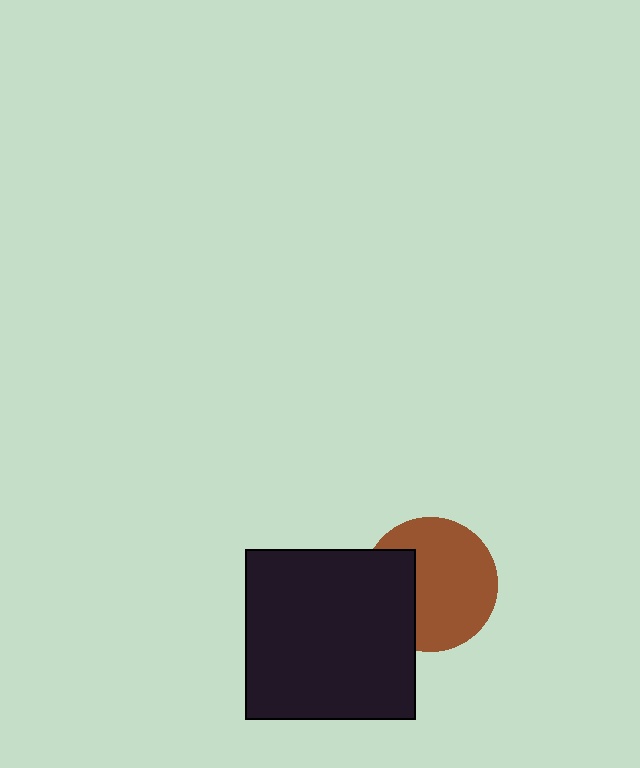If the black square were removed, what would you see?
You would see the complete brown circle.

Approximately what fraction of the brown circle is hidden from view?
Roughly 30% of the brown circle is hidden behind the black square.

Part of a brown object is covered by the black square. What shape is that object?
It is a circle.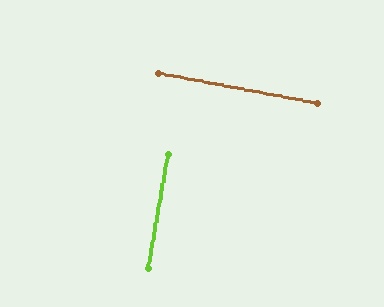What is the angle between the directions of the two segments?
Approximately 89 degrees.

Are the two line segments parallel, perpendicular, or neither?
Perpendicular — they meet at approximately 89°.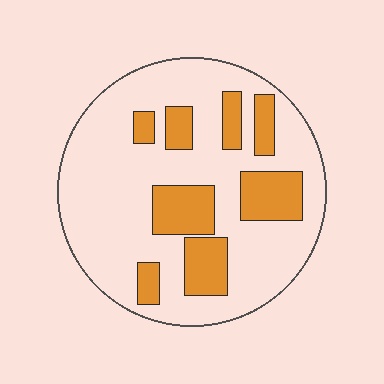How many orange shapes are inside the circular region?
8.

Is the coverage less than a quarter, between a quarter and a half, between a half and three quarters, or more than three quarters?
Between a quarter and a half.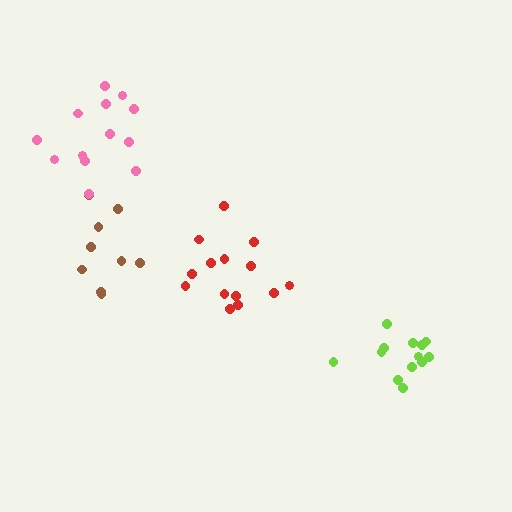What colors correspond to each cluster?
The clusters are colored: lime, red, brown, pink.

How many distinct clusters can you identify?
There are 4 distinct clusters.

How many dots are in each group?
Group 1: 13 dots, Group 2: 14 dots, Group 3: 9 dots, Group 4: 13 dots (49 total).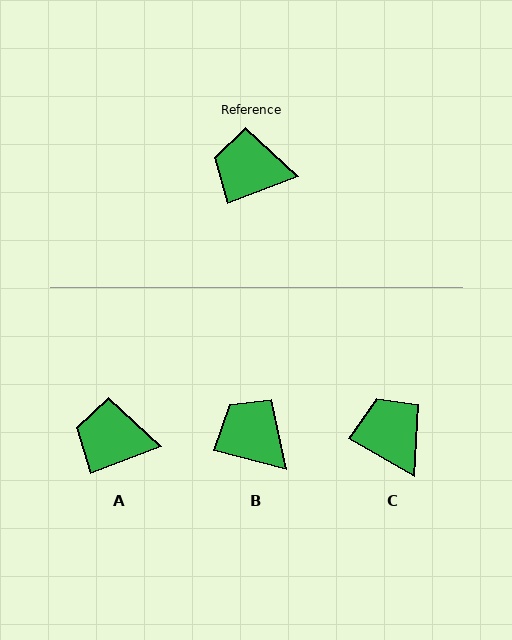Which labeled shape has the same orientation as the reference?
A.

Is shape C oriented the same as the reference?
No, it is off by about 51 degrees.